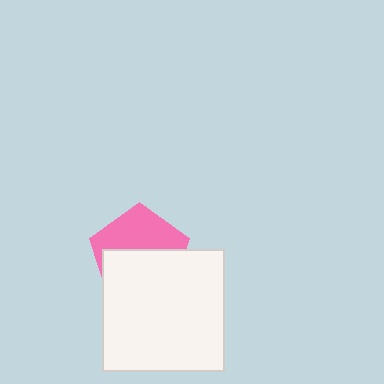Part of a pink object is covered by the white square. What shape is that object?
It is a pentagon.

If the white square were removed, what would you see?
You would see the complete pink pentagon.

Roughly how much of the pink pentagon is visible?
About half of it is visible (roughly 45%).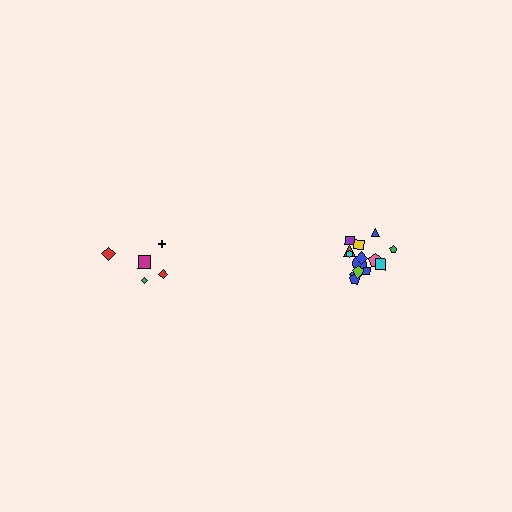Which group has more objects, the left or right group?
The right group.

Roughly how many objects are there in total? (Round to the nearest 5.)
Roughly 20 objects in total.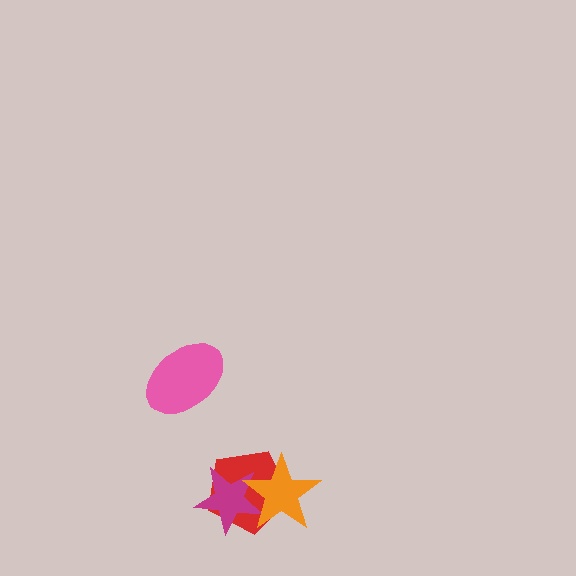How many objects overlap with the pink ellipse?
0 objects overlap with the pink ellipse.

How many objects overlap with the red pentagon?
2 objects overlap with the red pentagon.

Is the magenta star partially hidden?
Yes, it is partially covered by another shape.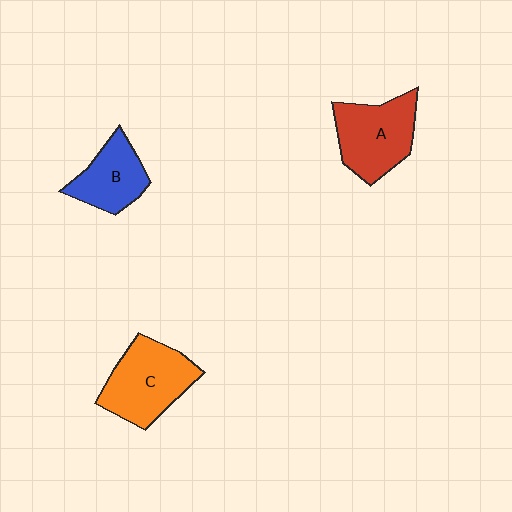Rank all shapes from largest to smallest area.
From largest to smallest: C (orange), A (red), B (blue).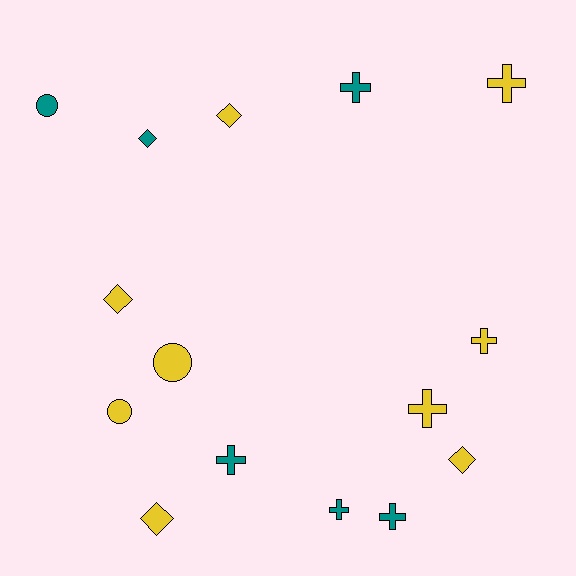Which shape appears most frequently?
Cross, with 7 objects.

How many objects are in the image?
There are 15 objects.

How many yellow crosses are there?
There are 3 yellow crosses.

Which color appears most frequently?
Yellow, with 9 objects.